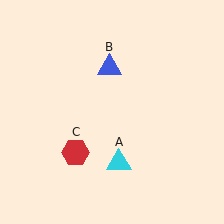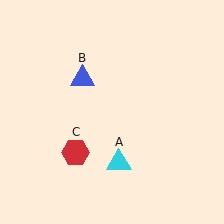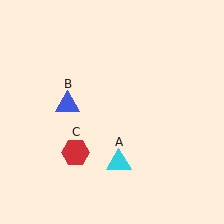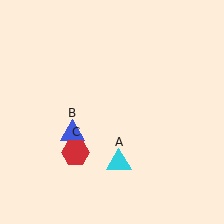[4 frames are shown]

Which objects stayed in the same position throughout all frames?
Cyan triangle (object A) and red hexagon (object C) remained stationary.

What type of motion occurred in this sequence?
The blue triangle (object B) rotated counterclockwise around the center of the scene.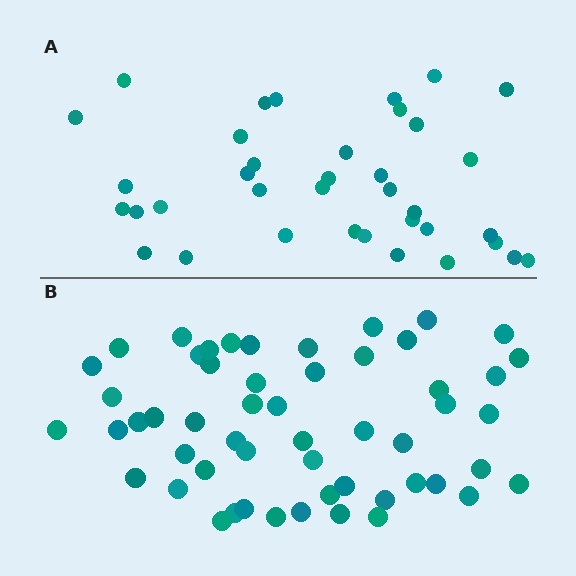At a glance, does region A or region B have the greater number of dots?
Region B (the bottom region) has more dots.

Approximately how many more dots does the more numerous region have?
Region B has approximately 15 more dots than region A.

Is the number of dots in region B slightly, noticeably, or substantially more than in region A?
Region B has substantially more. The ratio is roughly 1.5 to 1.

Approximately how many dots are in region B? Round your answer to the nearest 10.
About 50 dots. (The exact count is 54, which rounds to 50.)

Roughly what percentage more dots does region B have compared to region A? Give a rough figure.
About 45% more.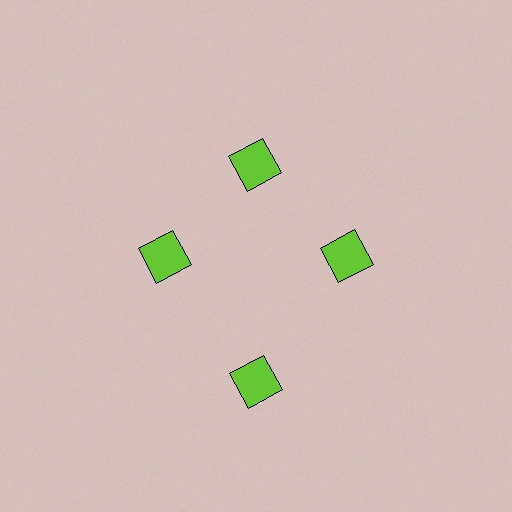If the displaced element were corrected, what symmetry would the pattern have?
It would have 4-fold rotational symmetry — the pattern would map onto itself every 90 degrees.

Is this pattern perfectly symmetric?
No. The 4 lime squares are arranged in a ring, but one element near the 6 o'clock position is pushed outward from the center, breaking the 4-fold rotational symmetry.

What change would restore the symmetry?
The symmetry would be restored by moving it inward, back onto the ring so that all 4 squares sit at equal angles and equal distance from the center.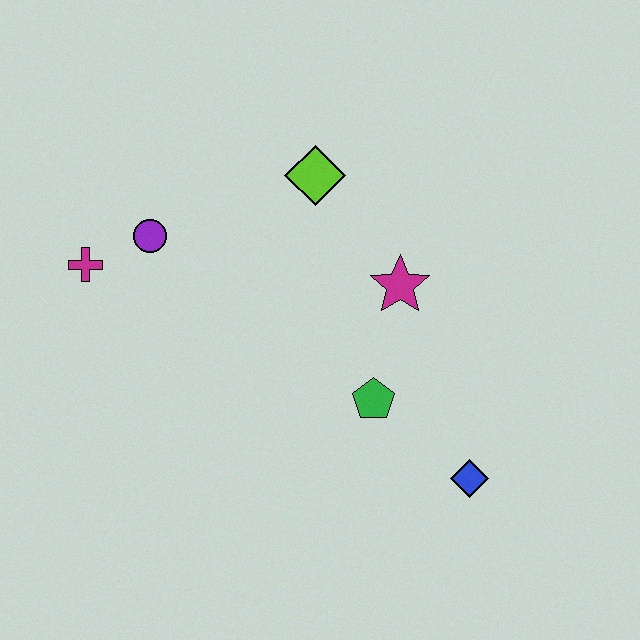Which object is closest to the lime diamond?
The magenta star is closest to the lime diamond.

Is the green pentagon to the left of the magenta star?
Yes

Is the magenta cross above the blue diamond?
Yes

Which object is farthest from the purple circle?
The blue diamond is farthest from the purple circle.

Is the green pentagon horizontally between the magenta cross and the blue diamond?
Yes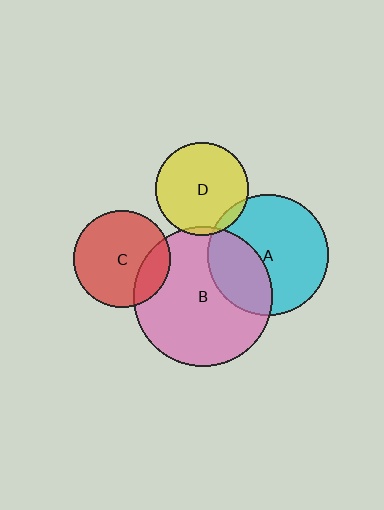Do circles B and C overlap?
Yes.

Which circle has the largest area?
Circle B (pink).